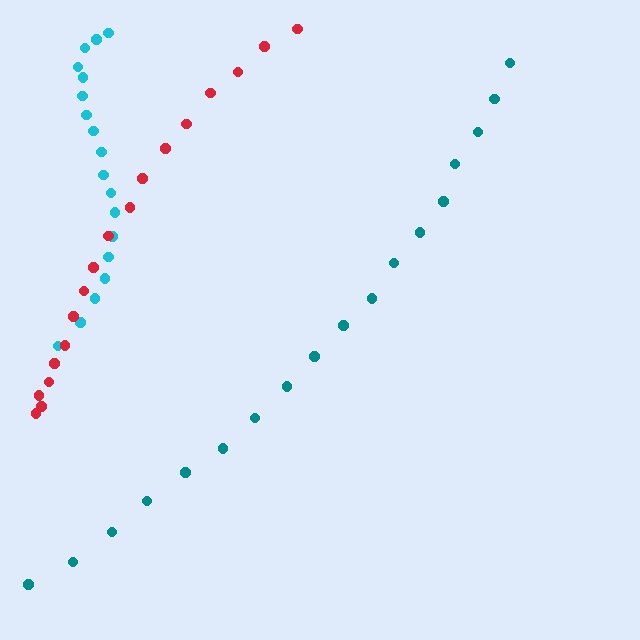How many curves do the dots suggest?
There are 3 distinct paths.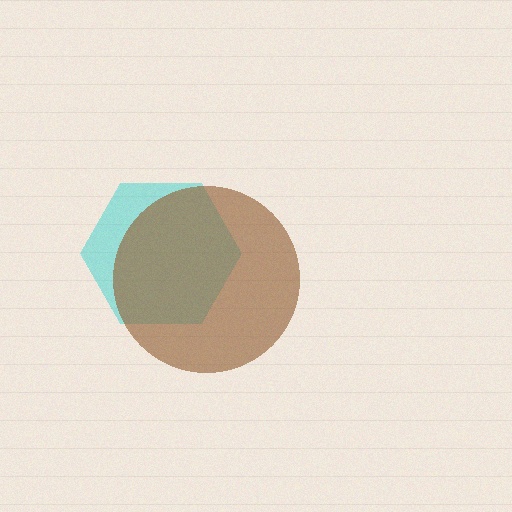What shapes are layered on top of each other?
The layered shapes are: a cyan hexagon, a brown circle.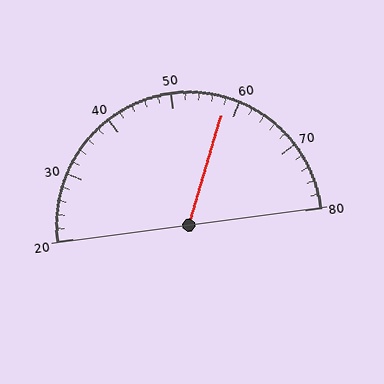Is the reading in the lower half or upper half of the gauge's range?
The reading is in the upper half of the range (20 to 80).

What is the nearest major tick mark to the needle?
The nearest major tick mark is 60.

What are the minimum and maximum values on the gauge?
The gauge ranges from 20 to 80.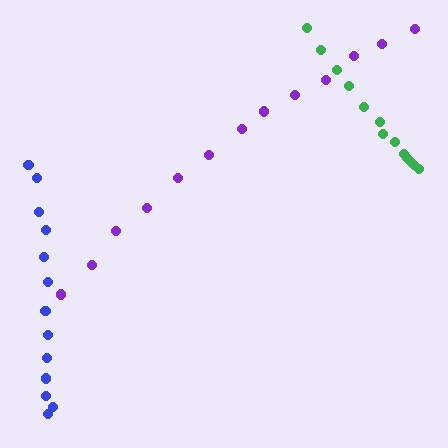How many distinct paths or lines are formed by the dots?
There are 3 distinct paths.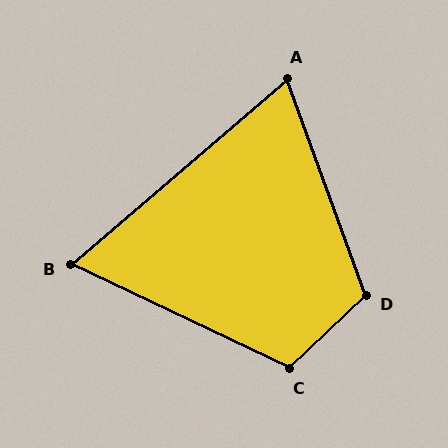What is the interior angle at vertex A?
Approximately 69 degrees (acute).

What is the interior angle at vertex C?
Approximately 111 degrees (obtuse).